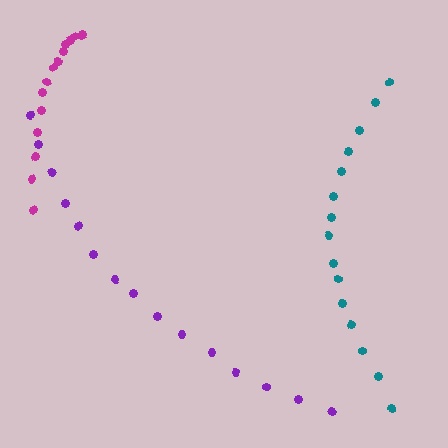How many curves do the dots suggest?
There are 3 distinct paths.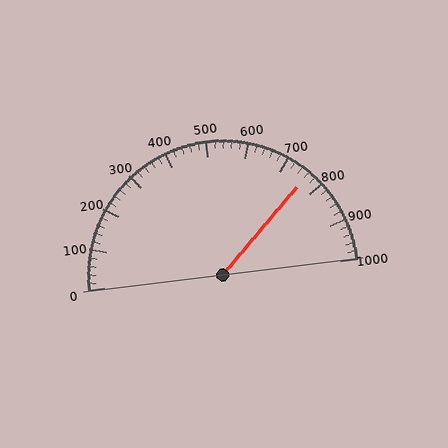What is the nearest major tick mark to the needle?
The nearest major tick mark is 800.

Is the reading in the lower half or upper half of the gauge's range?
The reading is in the upper half of the range (0 to 1000).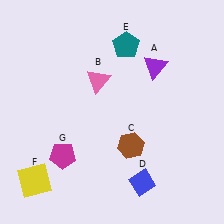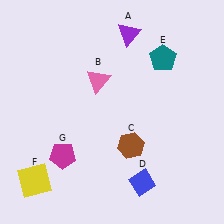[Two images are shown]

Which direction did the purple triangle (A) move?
The purple triangle (A) moved up.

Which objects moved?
The objects that moved are: the purple triangle (A), the teal pentagon (E).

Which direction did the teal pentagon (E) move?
The teal pentagon (E) moved right.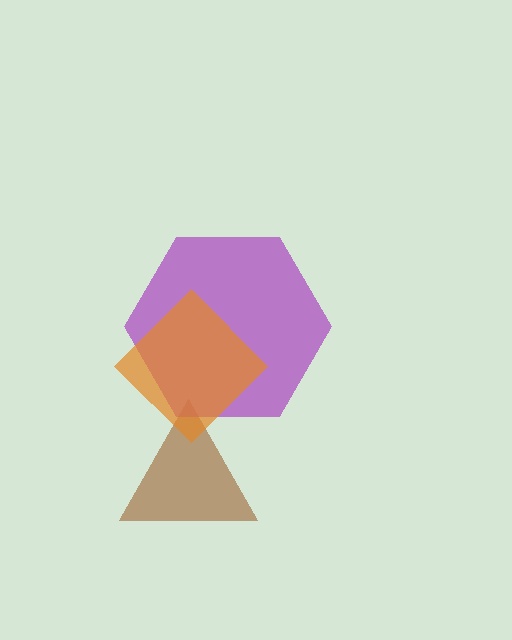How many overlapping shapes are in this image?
There are 3 overlapping shapes in the image.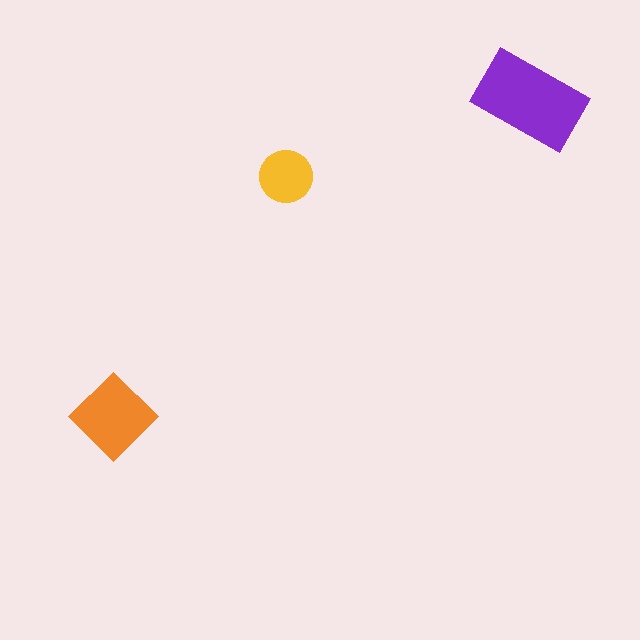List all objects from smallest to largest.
The yellow circle, the orange diamond, the purple rectangle.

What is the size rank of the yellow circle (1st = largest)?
3rd.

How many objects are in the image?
There are 3 objects in the image.